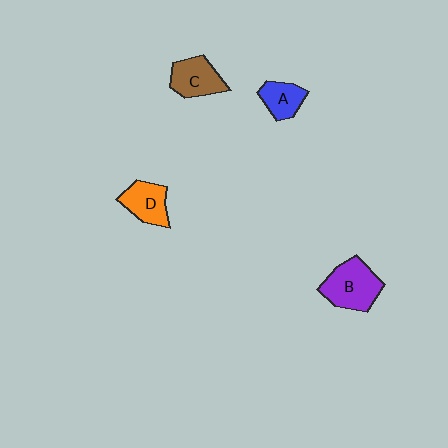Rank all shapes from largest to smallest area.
From largest to smallest: B (purple), C (brown), D (orange), A (blue).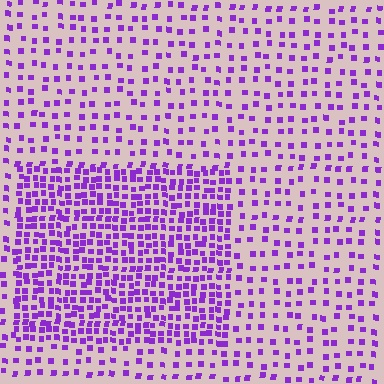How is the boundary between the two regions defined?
The boundary is defined by a change in element density (approximately 2.4x ratio). All elements are the same color, size, and shape.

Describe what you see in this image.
The image contains small purple elements arranged at two different densities. A rectangle-shaped region is visible where the elements are more densely packed than the surrounding area.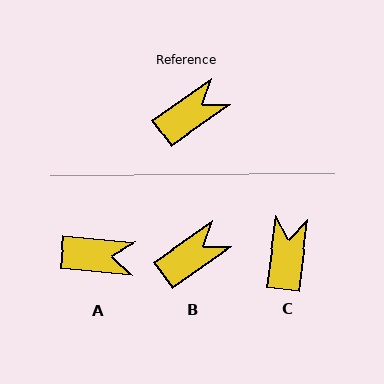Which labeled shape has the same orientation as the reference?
B.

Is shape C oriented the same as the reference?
No, it is off by about 47 degrees.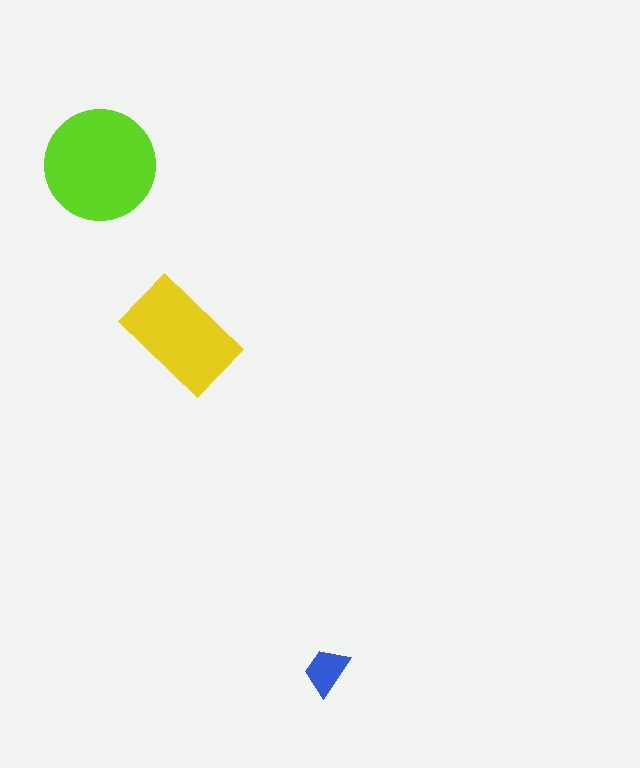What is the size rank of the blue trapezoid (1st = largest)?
3rd.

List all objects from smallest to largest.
The blue trapezoid, the yellow rectangle, the lime circle.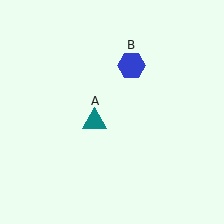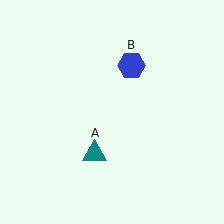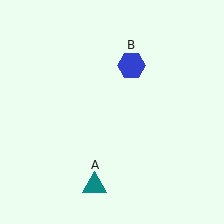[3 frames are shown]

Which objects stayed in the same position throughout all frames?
Blue hexagon (object B) remained stationary.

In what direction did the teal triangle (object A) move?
The teal triangle (object A) moved down.